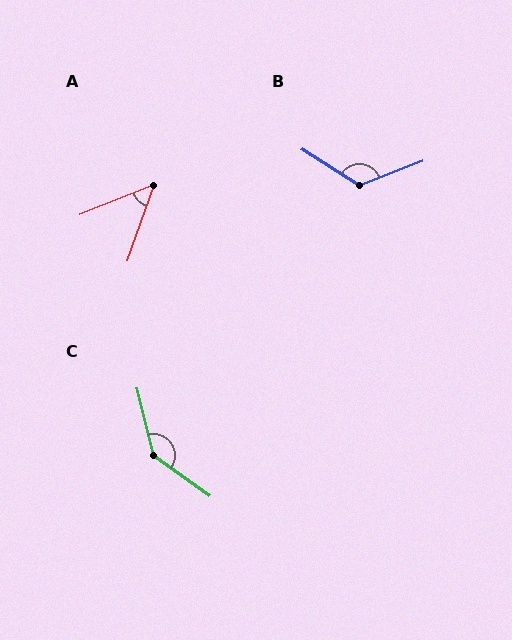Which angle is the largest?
C, at approximately 140 degrees.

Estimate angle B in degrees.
Approximately 126 degrees.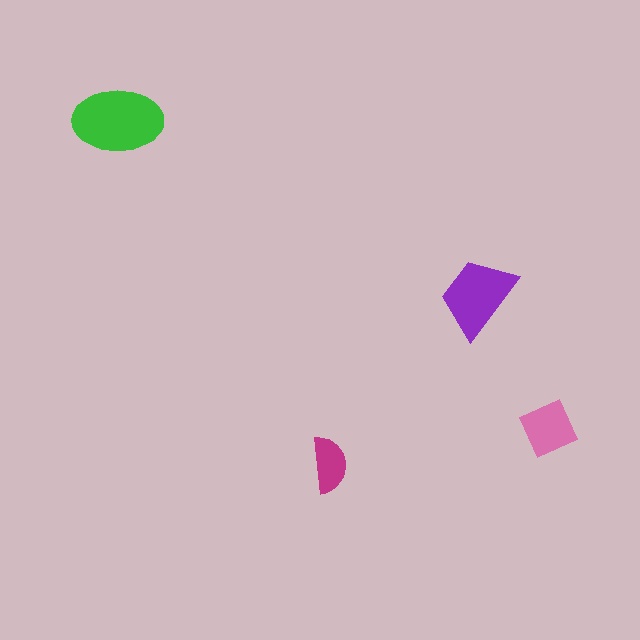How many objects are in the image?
There are 4 objects in the image.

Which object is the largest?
The green ellipse.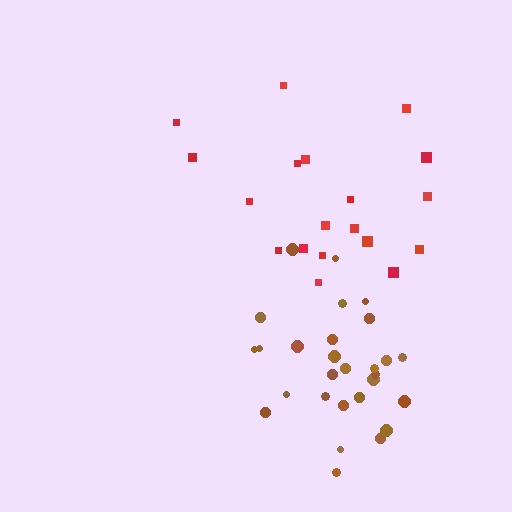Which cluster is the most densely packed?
Brown.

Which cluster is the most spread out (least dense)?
Red.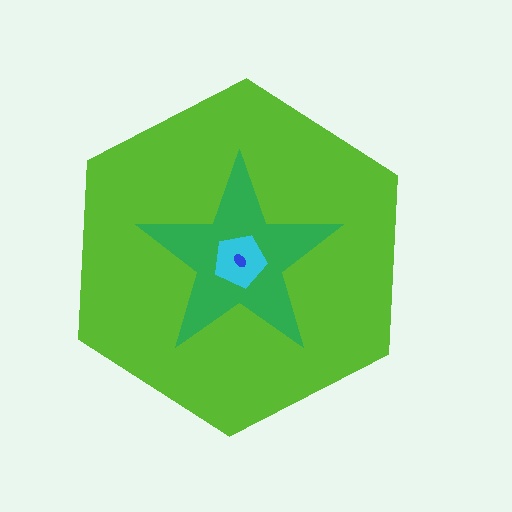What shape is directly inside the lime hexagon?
The green star.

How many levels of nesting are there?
4.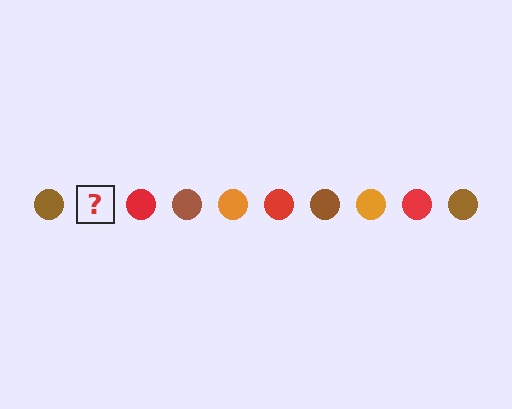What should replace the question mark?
The question mark should be replaced with an orange circle.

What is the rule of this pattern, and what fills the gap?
The rule is that the pattern cycles through brown, orange, red circles. The gap should be filled with an orange circle.